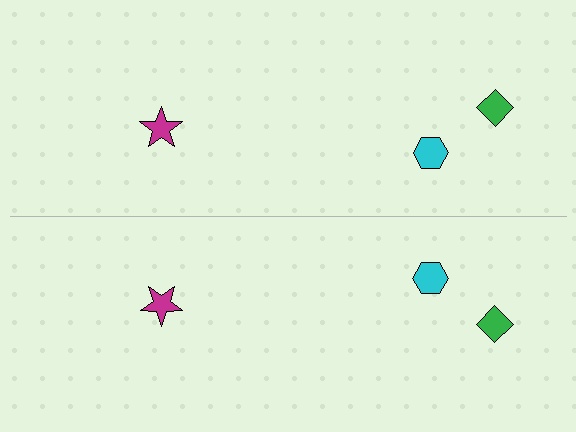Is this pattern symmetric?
Yes, this pattern has bilateral (reflection) symmetry.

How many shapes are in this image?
There are 6 shapes in this image.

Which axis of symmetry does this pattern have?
The pattern has a horizontal axis of symmetry running through the center of the image.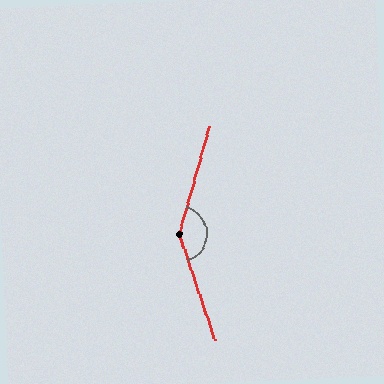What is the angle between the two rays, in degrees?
Approximately 146 degrees.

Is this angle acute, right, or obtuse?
It is obtuse.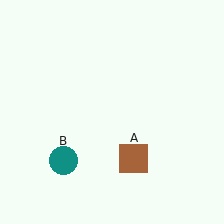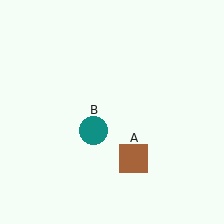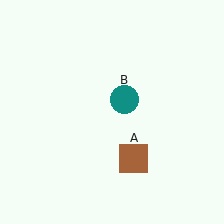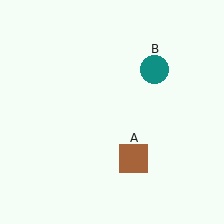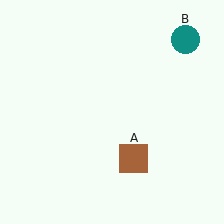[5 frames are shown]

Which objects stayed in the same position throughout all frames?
Brown square (object A) remained stationary.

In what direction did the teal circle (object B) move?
The teal circle (object B) moved up and to the right.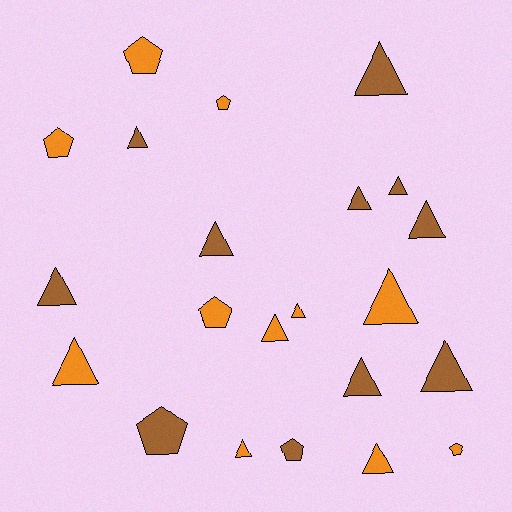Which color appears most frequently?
Orange, with 11 objects.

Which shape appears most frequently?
Triangle, with 15 objects.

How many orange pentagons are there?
There are 5 orange pentagons.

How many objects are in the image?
There are 22 objects.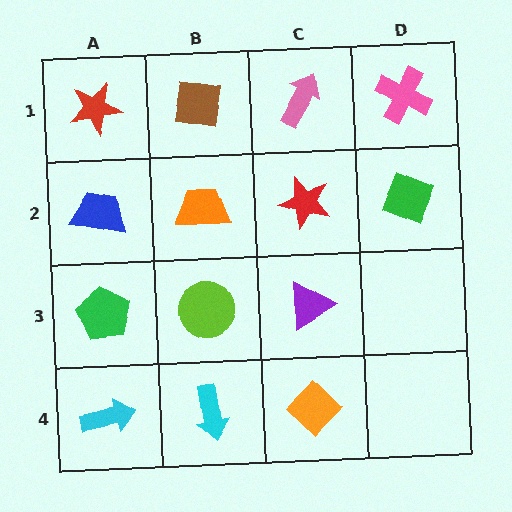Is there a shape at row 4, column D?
No, that cell is empty.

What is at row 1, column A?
A red star.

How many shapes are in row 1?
4 shapes.